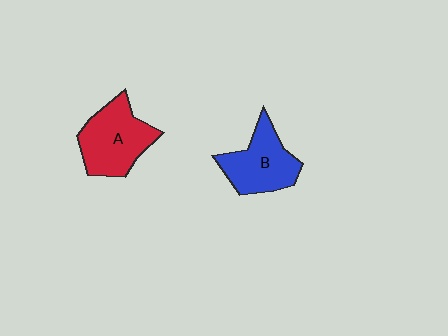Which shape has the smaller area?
Shape B (blue).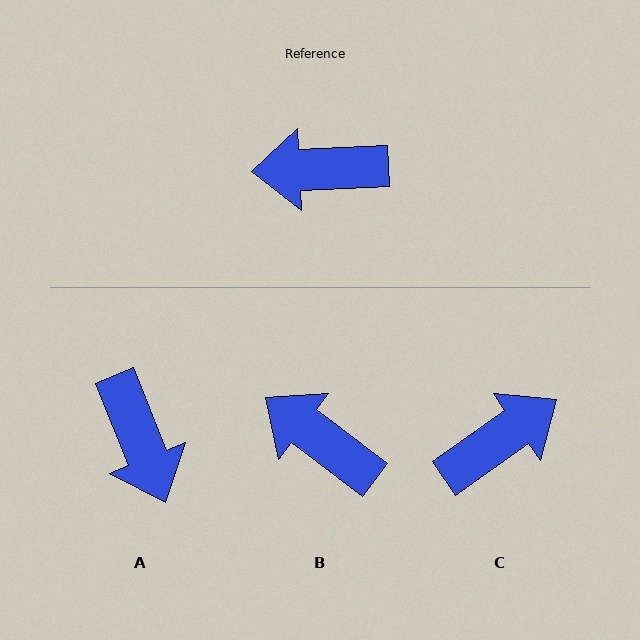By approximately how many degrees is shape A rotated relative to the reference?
Approximately 110 degrees counter-clockwise.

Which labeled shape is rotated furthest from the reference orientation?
C, about 147 degrees away.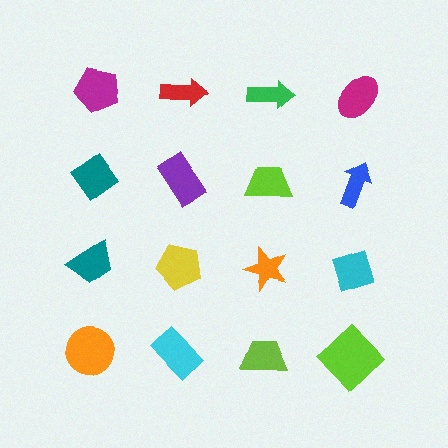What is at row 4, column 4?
A lime diamond.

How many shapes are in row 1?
4 shapes.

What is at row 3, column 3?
An orange star.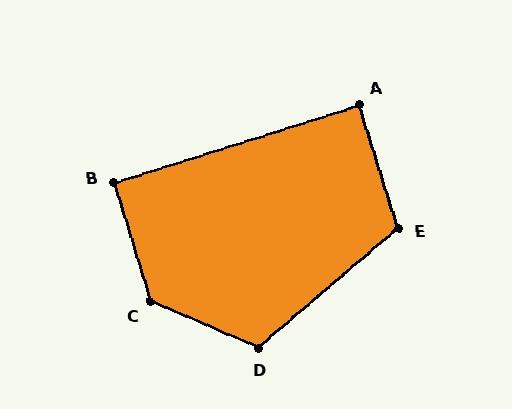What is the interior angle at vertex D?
Approximately 116 degrees (obtuse).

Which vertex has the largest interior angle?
C, at approximately 130 degrees.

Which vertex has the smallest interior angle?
A, at approximately 90 degrees.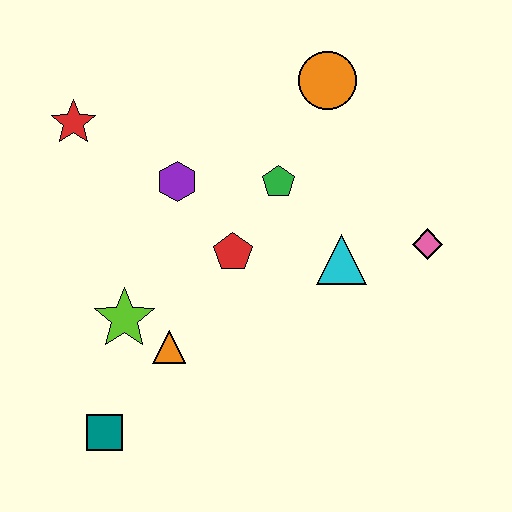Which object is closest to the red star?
The purple hexagon is closest to the red star.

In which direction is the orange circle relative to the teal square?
The orange circle is above the teal square.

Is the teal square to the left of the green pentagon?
Yes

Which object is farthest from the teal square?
The orange circle is farthest from the teal square.